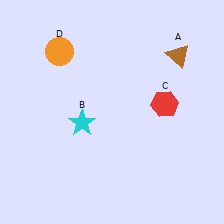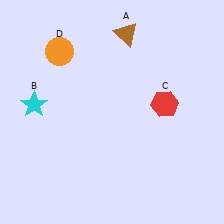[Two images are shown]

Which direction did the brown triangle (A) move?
The brown triangle (A) moved left.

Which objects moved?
The objects that moved are: the brown triangle (A), the cyan star (B).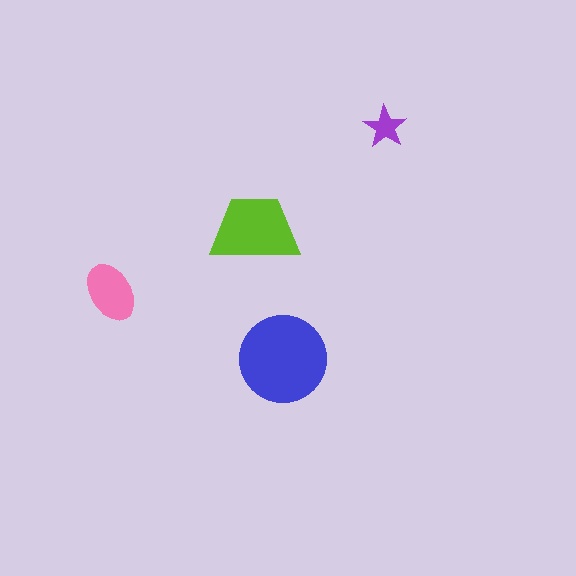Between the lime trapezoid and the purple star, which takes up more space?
The lime trapezoid.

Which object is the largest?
The blue circle.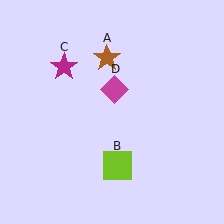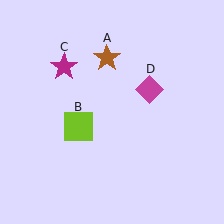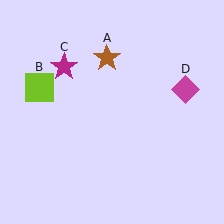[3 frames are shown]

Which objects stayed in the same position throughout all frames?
Brown star (object A) and magenta star (object C) remained stationary.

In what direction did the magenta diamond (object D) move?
The magenta diamond (object D) moved right.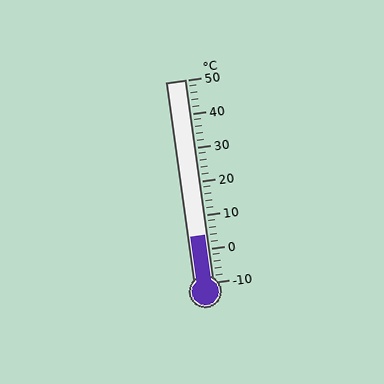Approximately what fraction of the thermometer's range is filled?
The thermometer is filled to approximately 25% of its range.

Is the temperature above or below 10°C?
The temperature is below 10°C.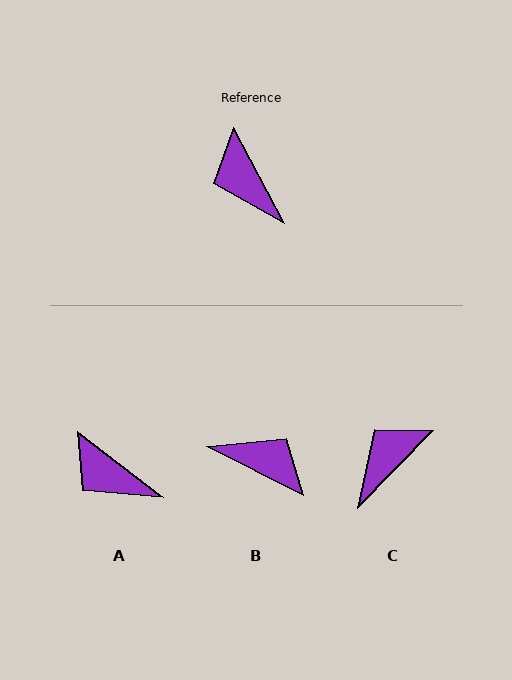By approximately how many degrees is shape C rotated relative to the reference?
Approximately 72 degrees clockwise.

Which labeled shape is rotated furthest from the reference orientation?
B, about 145 degrees away.